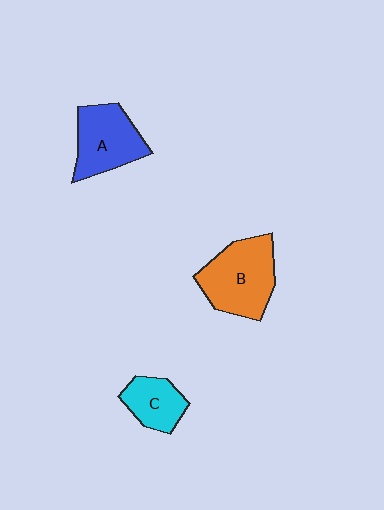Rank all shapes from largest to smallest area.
From largest to smallest: B (orange), A (blue), C (cyan).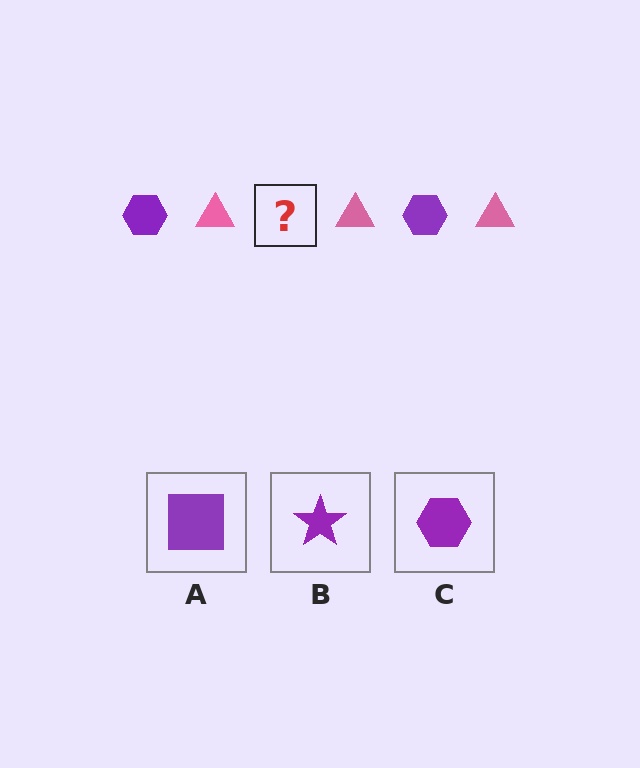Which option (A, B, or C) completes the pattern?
C.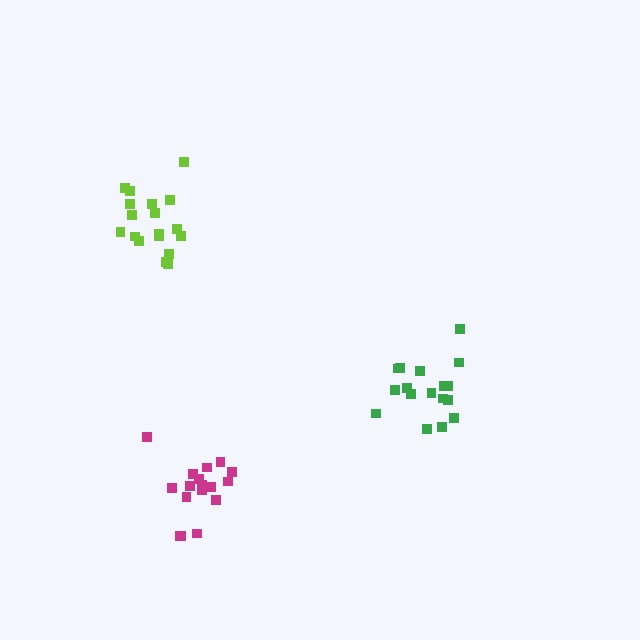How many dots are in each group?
Group 1: 17 dots, Group 2: 18 dots, Group 3: 17 dots (52 total).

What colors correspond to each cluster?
The clusters are colored: green, lime, magenta.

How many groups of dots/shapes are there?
There are 3 groups.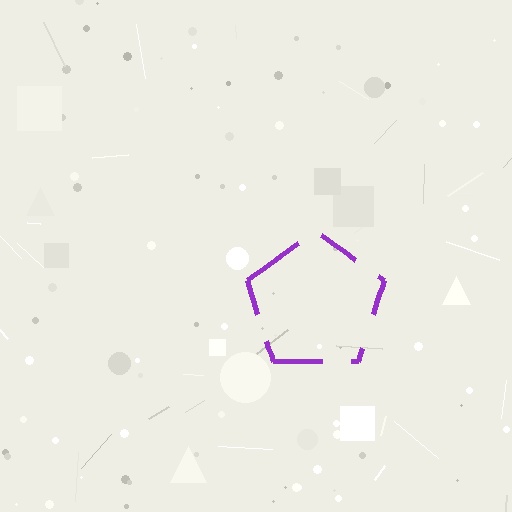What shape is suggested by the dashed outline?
The dashed outline suggests a pentagon.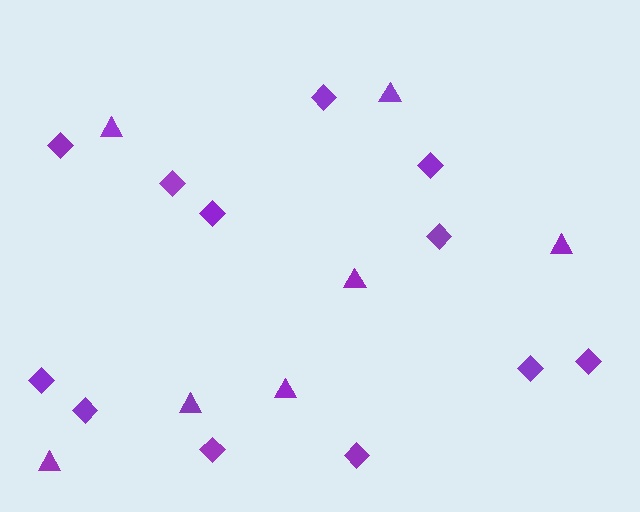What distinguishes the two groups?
There are 2 groups: one group of triangles (7) and one group of diamonds (12).